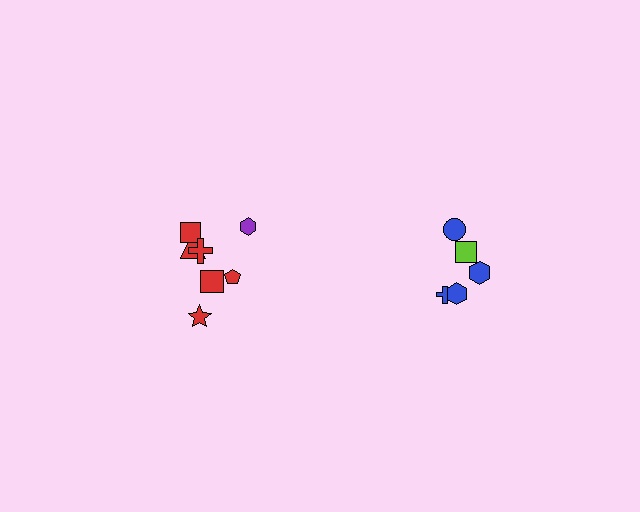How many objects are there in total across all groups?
There are 12 objects.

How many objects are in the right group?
There are 5 objects.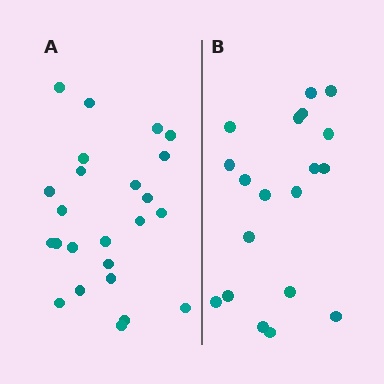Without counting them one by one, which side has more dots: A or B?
Region A (the left region) has more dots.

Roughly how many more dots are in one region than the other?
Region A has about 5 more dots than region B.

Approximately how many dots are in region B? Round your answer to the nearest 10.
About 20 dots. (The exact count is 19, which rounds to 20.)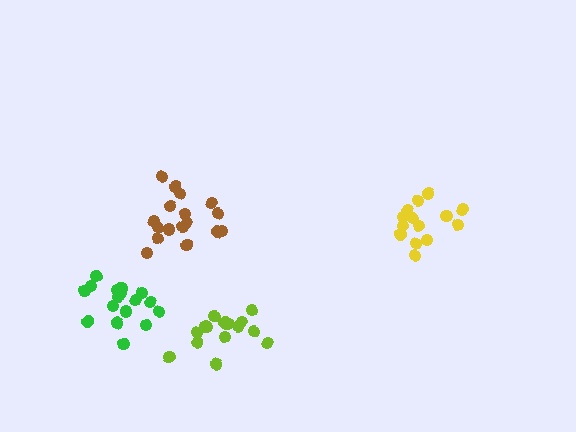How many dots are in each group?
Group 1: 14 dots, Group 2: 16 dots, Group 3: 17 dots, Group 4: 17 dots (64 total).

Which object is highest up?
The yellow cluster is topmost.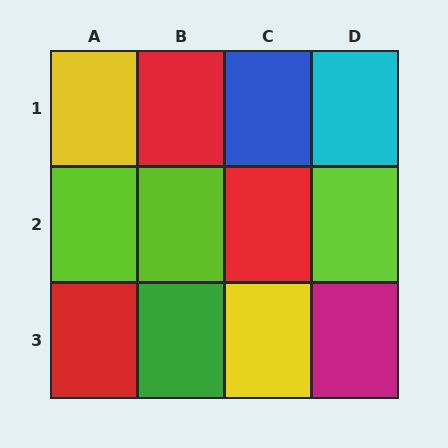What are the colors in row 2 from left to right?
Lime, lime, red, lime.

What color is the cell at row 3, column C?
Yellow.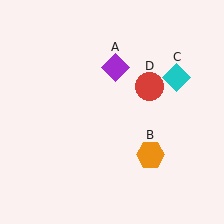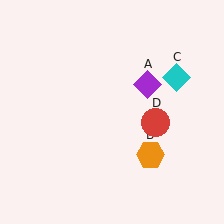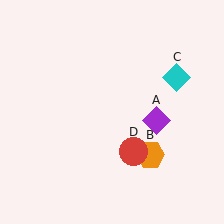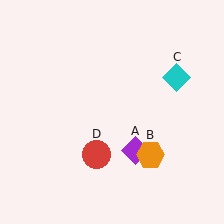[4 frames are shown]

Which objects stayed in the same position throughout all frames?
Orange hexagon (object B) and cyan diamond (object C) remained stationary.